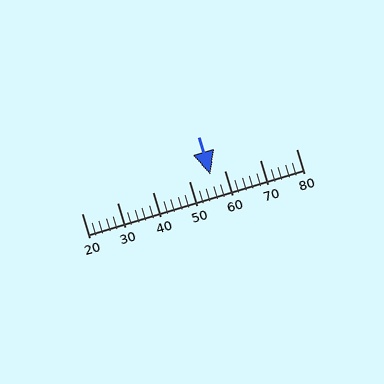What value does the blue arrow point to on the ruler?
The blue arrow points to approximately 56.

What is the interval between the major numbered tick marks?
The major tick marks are spaced 10 units apart.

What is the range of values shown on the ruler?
The ruler shows values from 20 to 80.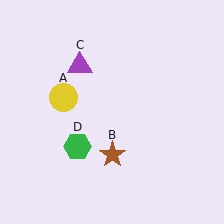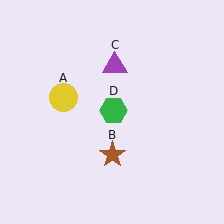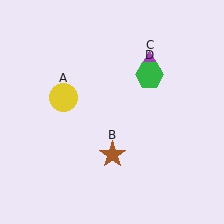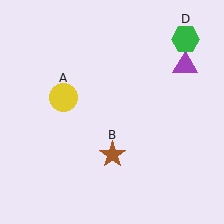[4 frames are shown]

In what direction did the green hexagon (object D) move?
The green hexagon (object D) moved up and to the right.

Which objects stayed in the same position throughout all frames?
Yellow circle (object A) and brown star (object B) remained stationary.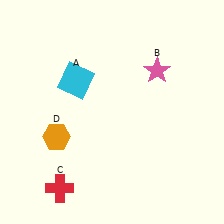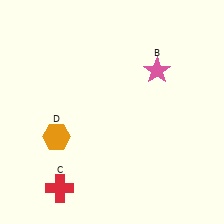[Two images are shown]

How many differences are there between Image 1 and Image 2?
There is 1 difference between the two images.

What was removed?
The cyan square (A) was removed in Image 2.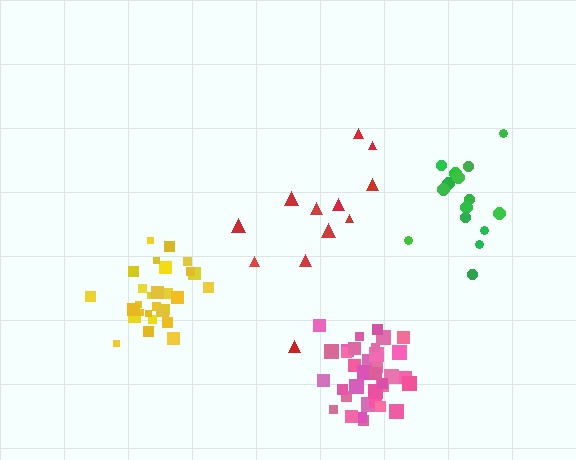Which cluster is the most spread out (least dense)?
Red.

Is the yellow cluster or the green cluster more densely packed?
Yellow.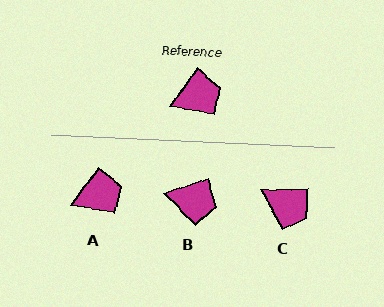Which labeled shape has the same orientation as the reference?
A.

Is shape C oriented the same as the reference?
No, it is off by about 52 degrees.